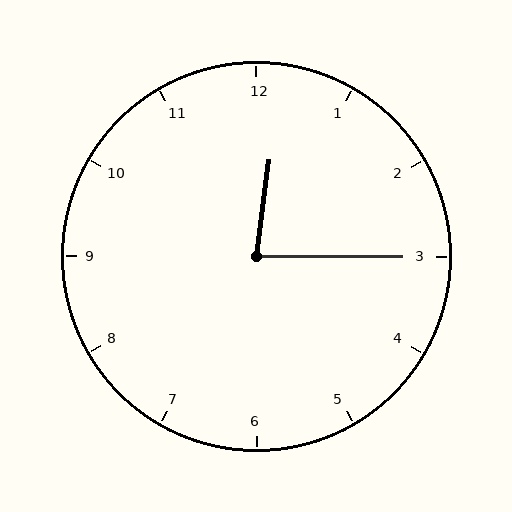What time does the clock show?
12:15.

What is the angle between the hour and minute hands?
Approximately 82 degrees.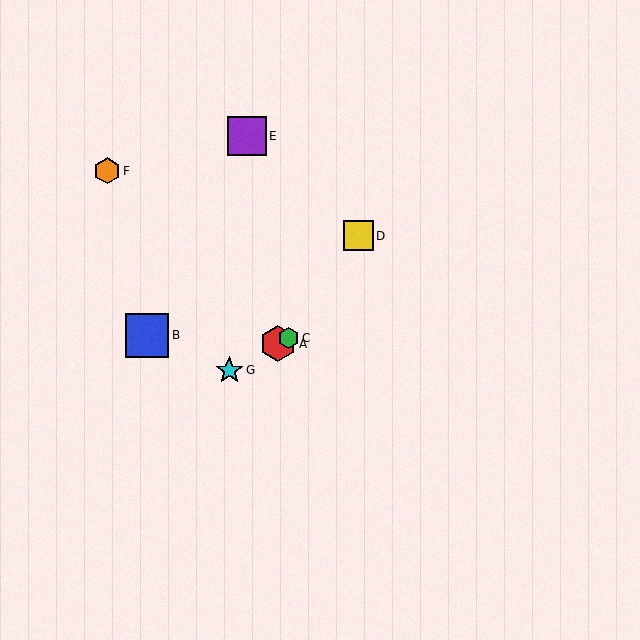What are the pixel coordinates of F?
Object F is at (107, 171).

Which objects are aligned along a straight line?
Objects A, C, G are aligned along a straight line.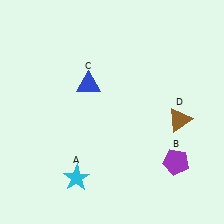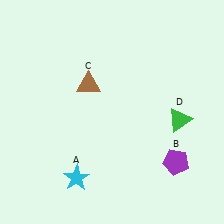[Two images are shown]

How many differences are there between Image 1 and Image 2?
There are 2 differences between the two images.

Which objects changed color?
C changed from blue to brown. D changed from brown to green.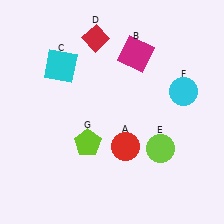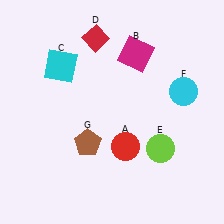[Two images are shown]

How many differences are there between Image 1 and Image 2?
There is 1 difference between the two images.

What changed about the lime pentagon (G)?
In Image 1, G is lime. In Image 2, it changed to brown.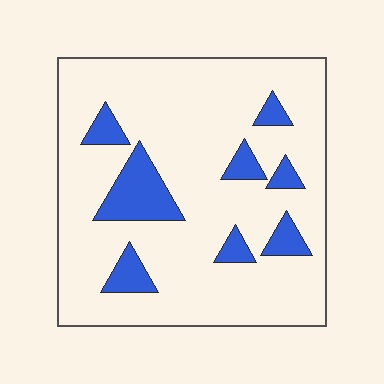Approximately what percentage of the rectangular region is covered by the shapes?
Approximately 15%.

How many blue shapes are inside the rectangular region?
8.